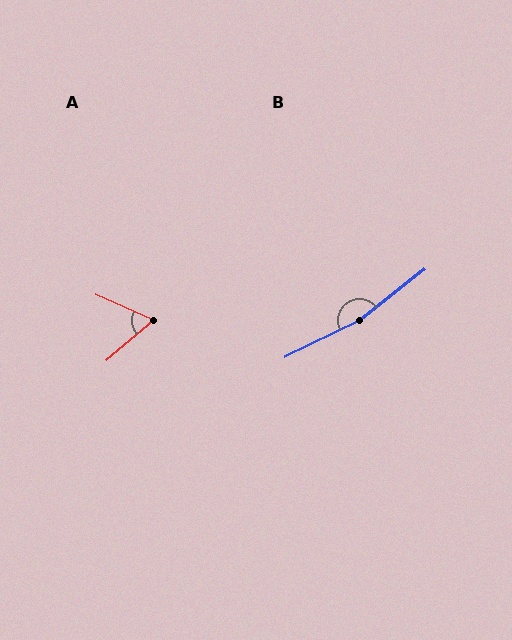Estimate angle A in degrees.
Approximately 64 degrees.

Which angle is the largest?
B, at approximately 168 degrees.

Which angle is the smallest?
A, at approximately 64 degrees.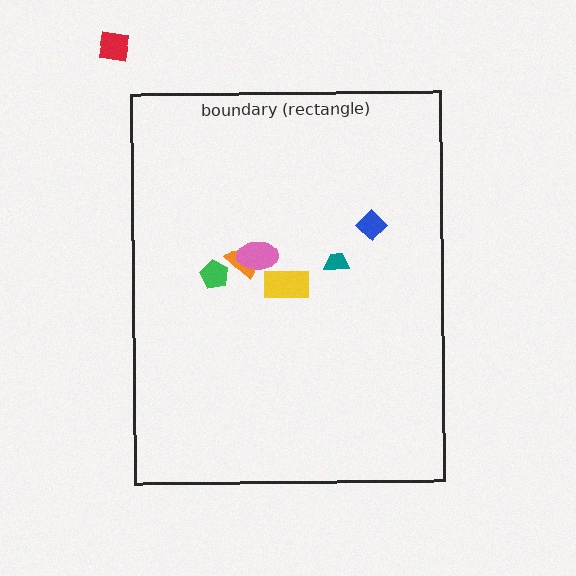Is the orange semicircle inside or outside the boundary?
Inside.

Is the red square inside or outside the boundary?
Outside.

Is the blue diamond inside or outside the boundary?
Inside.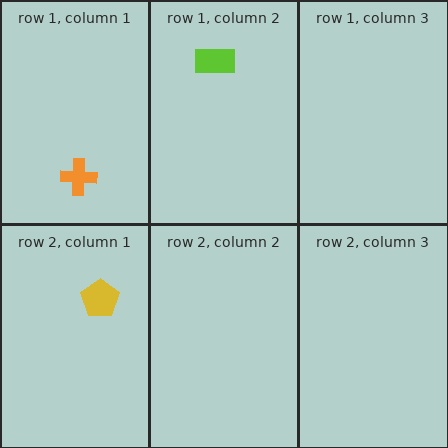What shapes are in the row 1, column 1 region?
The orange cross.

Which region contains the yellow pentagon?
The row 2, column 1 region.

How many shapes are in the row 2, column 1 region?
1.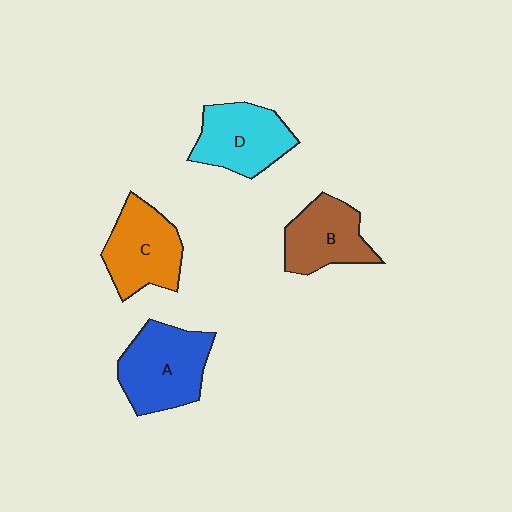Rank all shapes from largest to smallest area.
From largest to smallest: A (blue), C (orange), D (cyan), B (brown).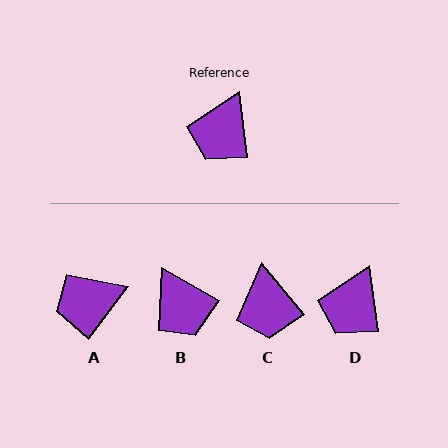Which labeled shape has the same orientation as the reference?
D.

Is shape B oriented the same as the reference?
No, it is off by about 53 degrees.